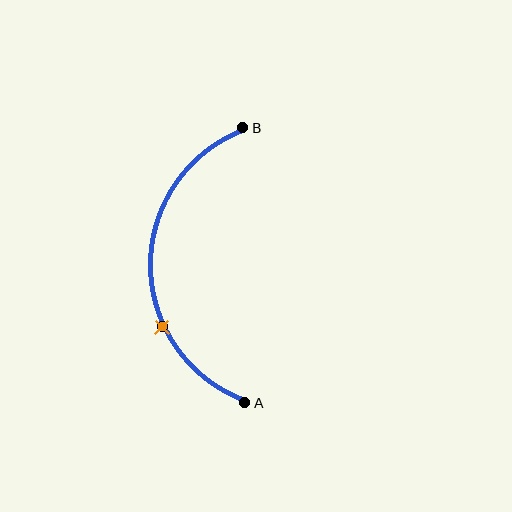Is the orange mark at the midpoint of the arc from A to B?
No. The orange mark lies on the arc but is closer to endpoint A. The arc midpoint would be at the point on the curve equidistant along the arc from both A and B.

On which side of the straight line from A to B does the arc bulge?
The arc bulges to the left of the straight line connecting A and B.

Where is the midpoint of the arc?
The arc midpoint is the point on the curve farthest from the straight line joining A and B. It sits to the left of that line.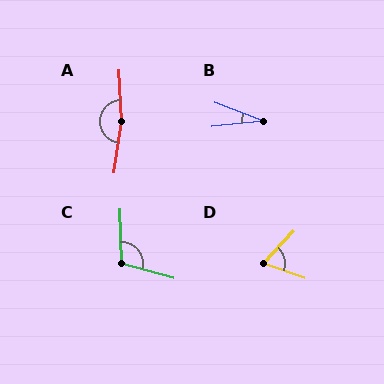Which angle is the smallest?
B, at approximately 27 degrees.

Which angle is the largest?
A, at approximately 168 degrees.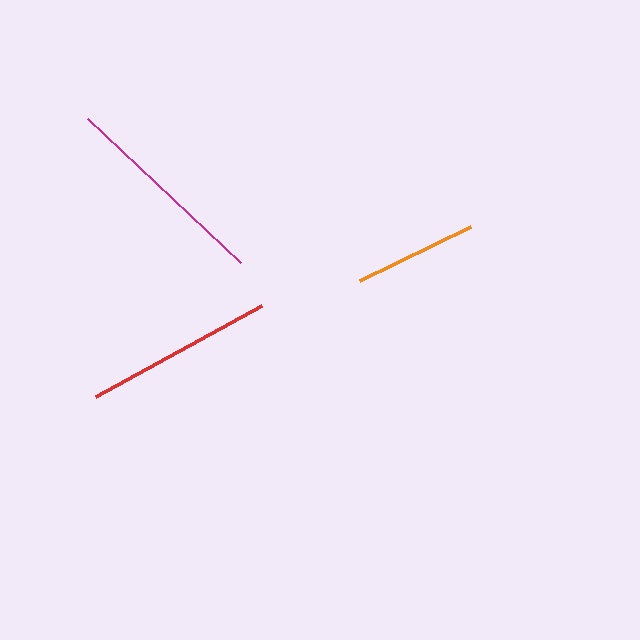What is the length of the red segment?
The red segment is approximately 190 pixels long.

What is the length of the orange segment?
The orange segment is approximately 123 pixels long.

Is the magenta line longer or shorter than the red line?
The magenta line is longer than the red line.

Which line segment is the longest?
The magenta line is the longest at approximately 210 pixels.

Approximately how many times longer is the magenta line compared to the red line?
The magenta line is approximately 1.1 times the length of the red line.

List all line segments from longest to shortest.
From longest to shortest: magenta, red, orange.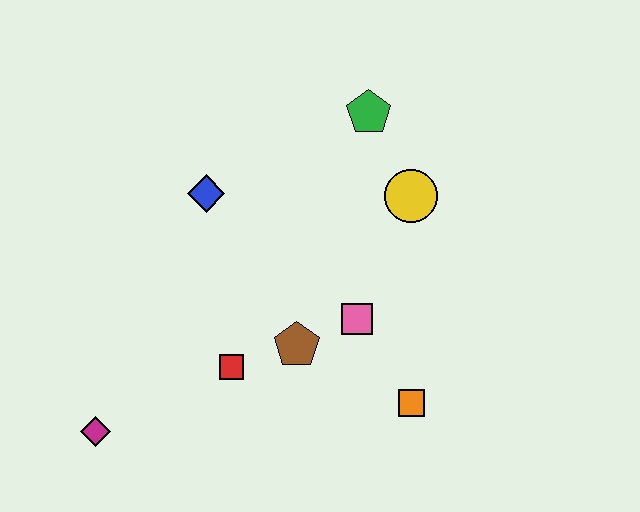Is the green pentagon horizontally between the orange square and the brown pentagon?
Yes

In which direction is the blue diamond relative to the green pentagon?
The blue diamond is to the left of the green pentagon.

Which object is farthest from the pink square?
The magenta diamond is farthest from the pink square.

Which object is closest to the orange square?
The pink square is closest to the orange square.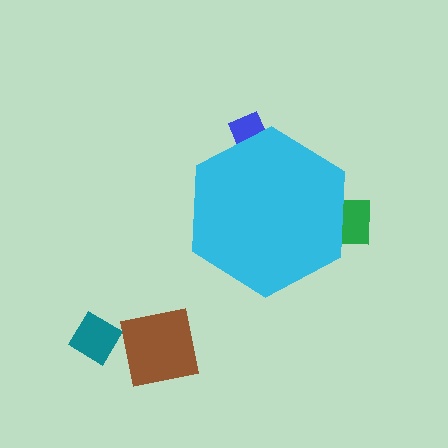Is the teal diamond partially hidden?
No, the teal diamond is fully visible.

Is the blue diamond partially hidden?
Yes, the blue diamond is partially hidden behind the cyan hexagon.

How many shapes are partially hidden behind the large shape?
2 shapes are partially hidden.